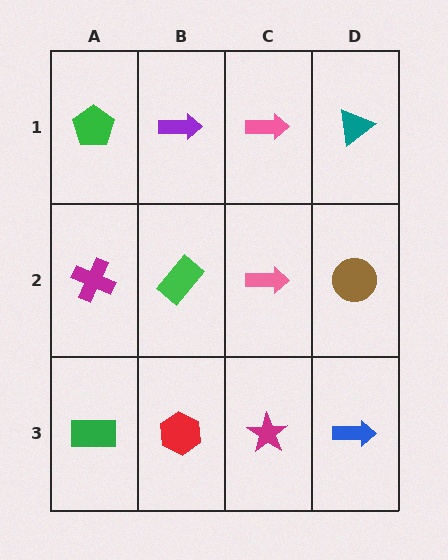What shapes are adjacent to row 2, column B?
A purple arrow (row 1, column B), a red hexagon (row 3, column B), a magenta cross (row 2, column A), a pink arrow (row 2, column C).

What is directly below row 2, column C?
A magenta star.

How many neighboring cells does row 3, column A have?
2.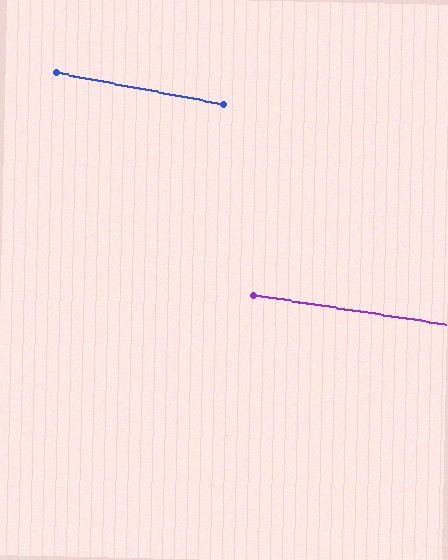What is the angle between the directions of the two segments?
Approximately 2 degrees.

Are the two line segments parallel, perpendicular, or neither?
Parallel — their directions differ by only 1.9°.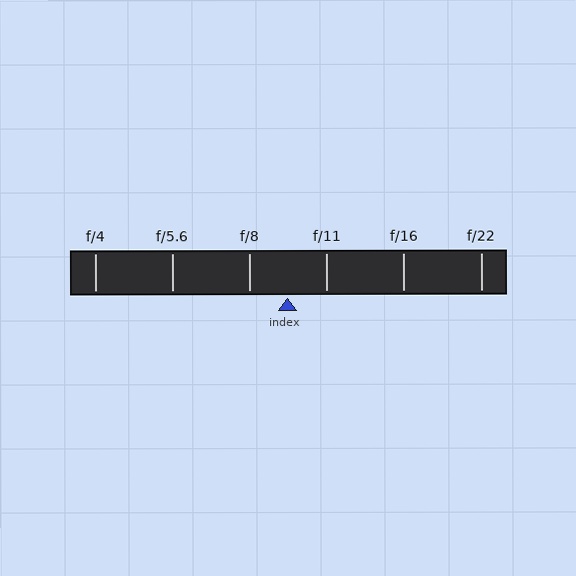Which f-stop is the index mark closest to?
The index mark is closest to f/8.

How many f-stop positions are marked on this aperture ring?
There are 6 f-stop positions marked.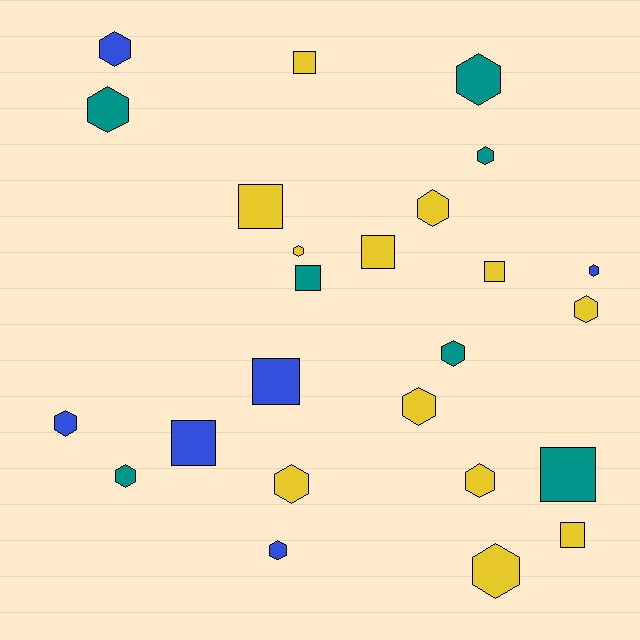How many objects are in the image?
There are 25 objects.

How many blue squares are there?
There are 2 blue squares.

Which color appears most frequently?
Yellow, with 12 objects.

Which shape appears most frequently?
Hexagon, with 16 objects.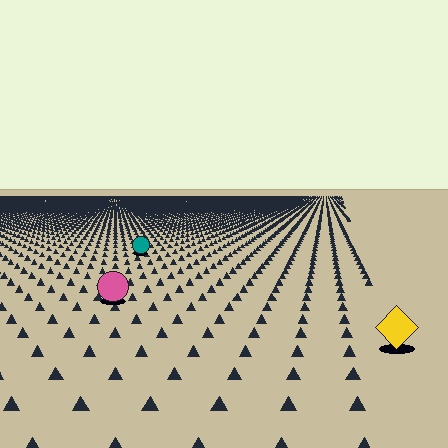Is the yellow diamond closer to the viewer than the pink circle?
Yes. The yellow diamond is closer — you can tell from the texture gradient: the ground texture is coarser near it.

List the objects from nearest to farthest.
From nearest to farthest: the yellow diamond, the pink circle, the teal circle.